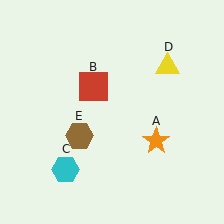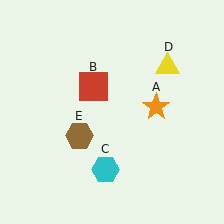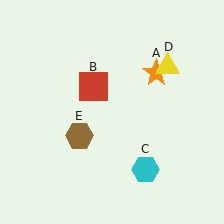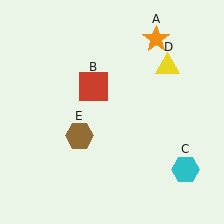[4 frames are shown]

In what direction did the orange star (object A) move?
The orange star (object A) moved up.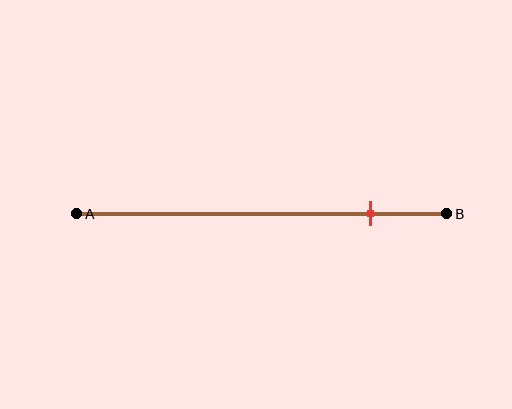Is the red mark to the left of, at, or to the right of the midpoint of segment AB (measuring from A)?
The red mark is to the right of the midpoint of segment AB.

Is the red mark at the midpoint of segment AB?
No, the mark is at about 80% from A, not at the 50% midpoint.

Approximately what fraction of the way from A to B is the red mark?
The red mark is approximately 80% of the way from A to B.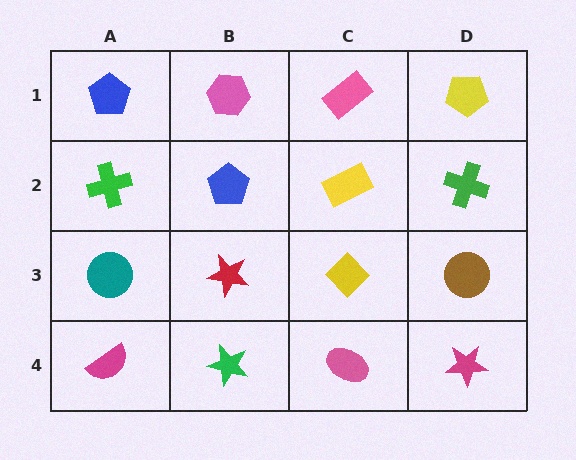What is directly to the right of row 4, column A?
A green star.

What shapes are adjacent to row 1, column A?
A green cross (row 2, column A), a pink hexagon (row 1, column B).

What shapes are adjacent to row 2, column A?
A blue pentagon (row 1, column A), a teal circle (row 3, column A), a blue pentagon (row 2, column B).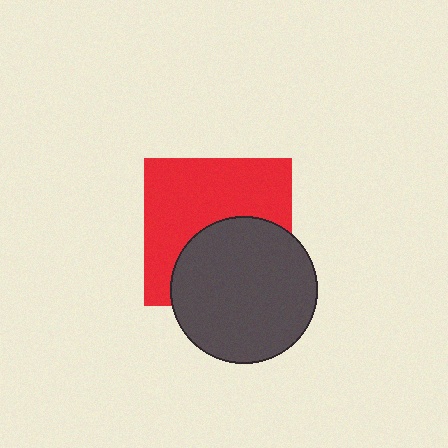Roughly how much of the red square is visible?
About half of it is visible (roughly 57%).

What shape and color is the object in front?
The object in front is a dark gray circle.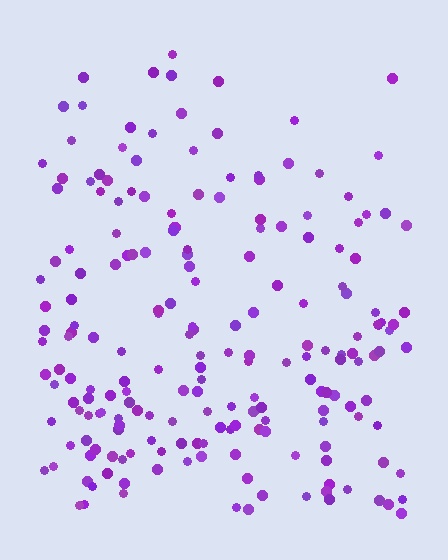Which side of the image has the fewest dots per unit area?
The top.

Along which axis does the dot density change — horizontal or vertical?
Vertical.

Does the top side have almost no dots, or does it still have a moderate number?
Still a moderate number, just noticeably fewer than the bottom.